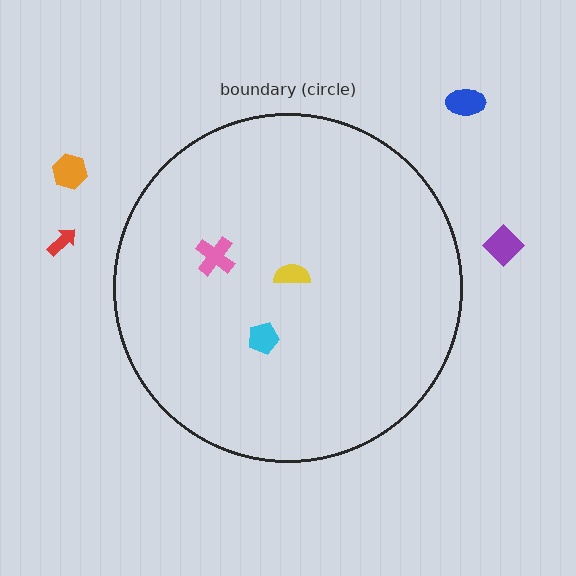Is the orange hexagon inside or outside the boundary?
Outside.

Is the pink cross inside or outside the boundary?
Inside.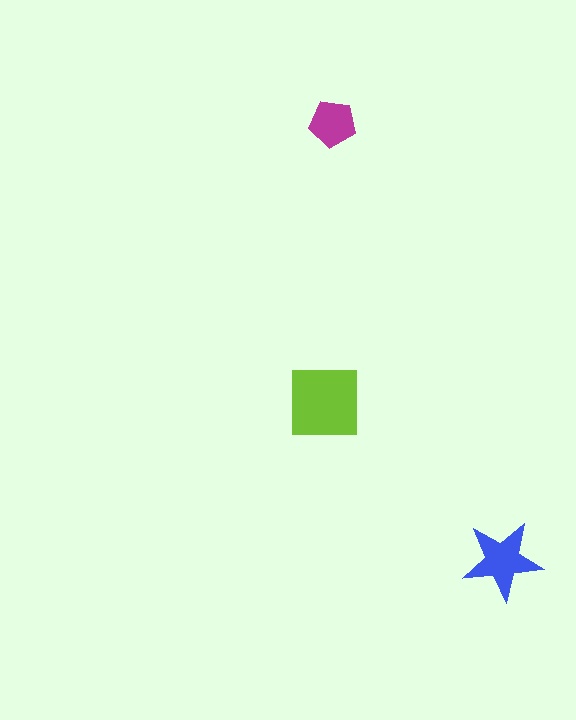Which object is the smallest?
The magenta pentagon.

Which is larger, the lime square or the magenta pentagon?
The lime square.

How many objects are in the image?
There are 3 objects in the image.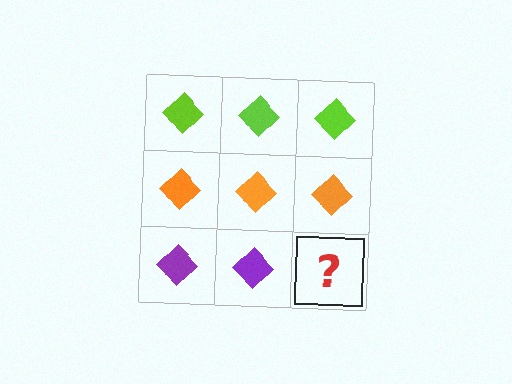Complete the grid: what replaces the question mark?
The question mark should be replaced with a purple diamond.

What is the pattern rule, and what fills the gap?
The rule is that each row has a consistent color. The gap should be filled with a purple diamond.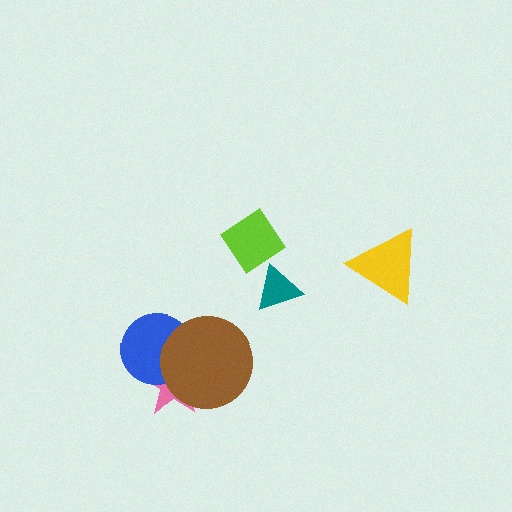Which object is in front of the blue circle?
The brown circle is in front of the blue circle.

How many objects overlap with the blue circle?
2 objects overlap with the blue circle.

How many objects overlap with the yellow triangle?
0 objects overlap with the yellow triangle.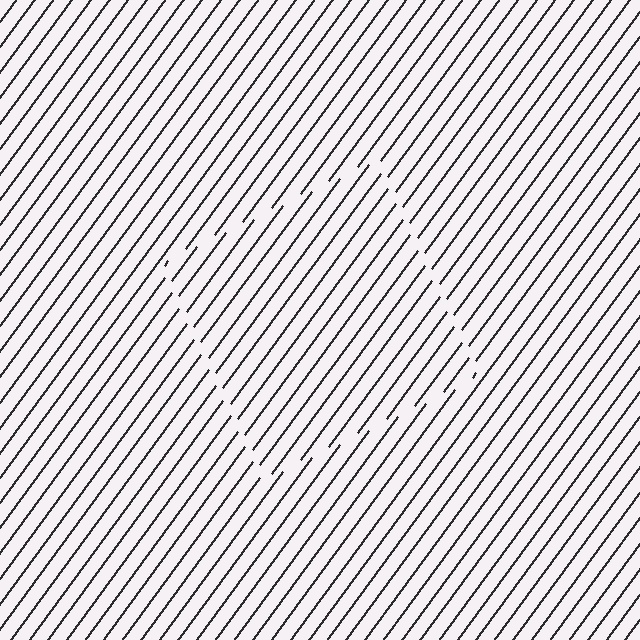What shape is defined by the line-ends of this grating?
An illusory square. The interior of the shape contains the same grating, shifted by half a period — the contour is defined by the phase discontinuity where line-ends from the inner and outer gratings abut.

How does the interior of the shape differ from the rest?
The interior of the shape contains the same grating, shifted by half a period — the contour is defined by the phase discontinuity where line-ends from the inner and outer gratings abut.